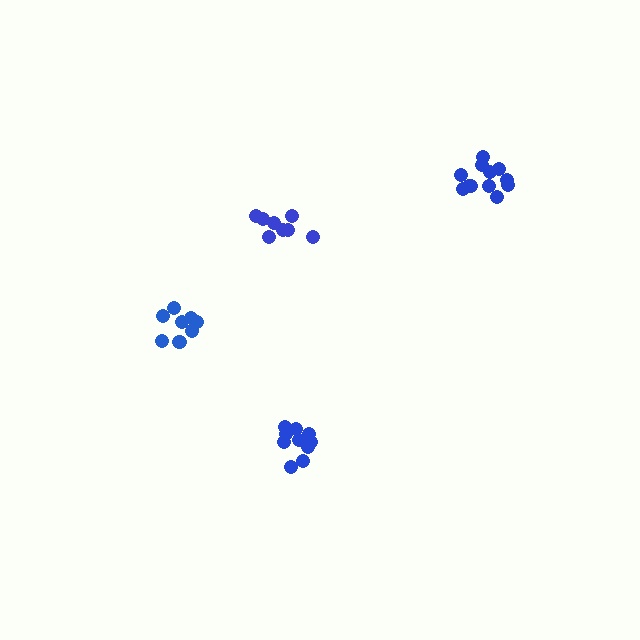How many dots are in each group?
Group 1: 8 dots, Group 2: 12 dots, Group 3: 10 dots, Group 4: 8 dots (38 total).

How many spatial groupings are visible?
There are 4 spatial groupings.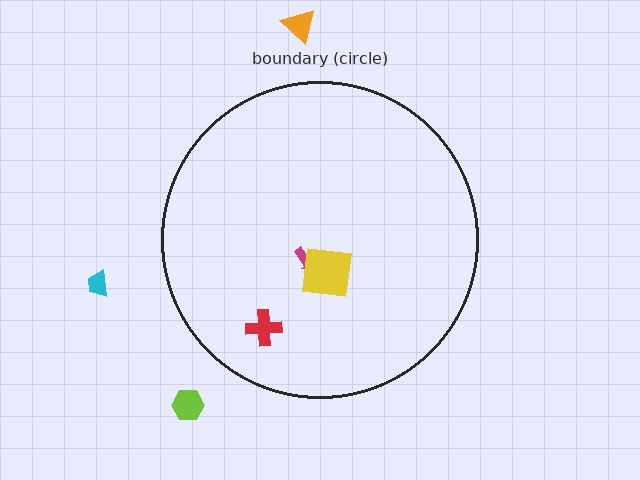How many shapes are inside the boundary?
3 inside, 3 outside.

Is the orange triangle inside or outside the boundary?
Outside.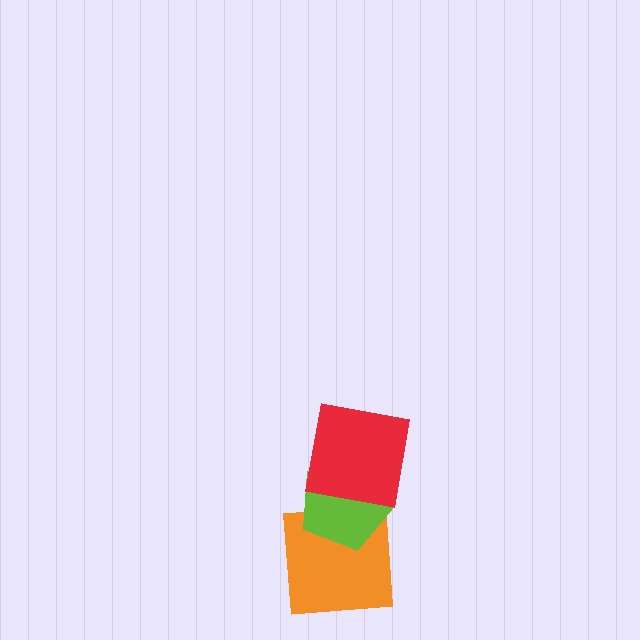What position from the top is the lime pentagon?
The lime pentagon is 2nd from the top.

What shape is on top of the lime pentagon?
The red square is on top of the lime pentagon.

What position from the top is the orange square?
The orange square is 3rd from the top.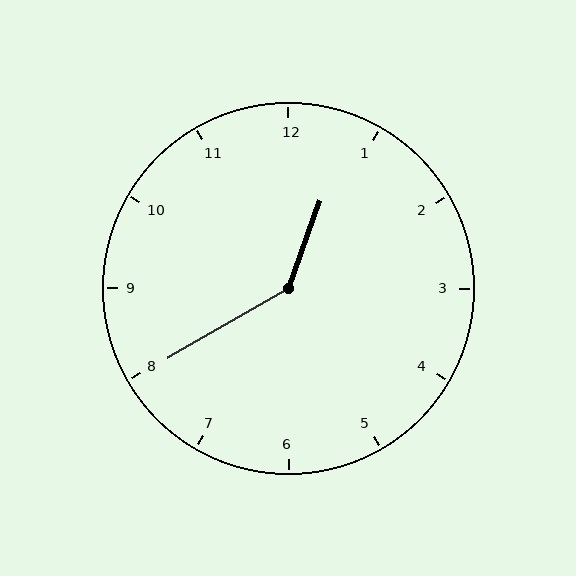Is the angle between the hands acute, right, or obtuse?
It is obtuse.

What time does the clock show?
12:40.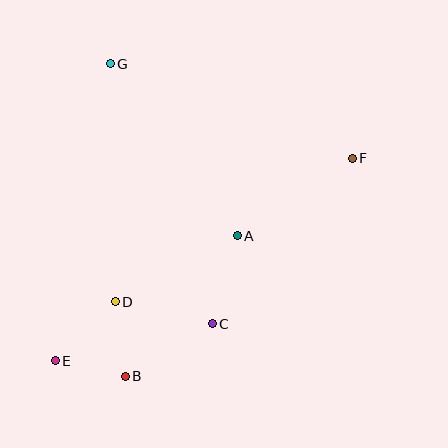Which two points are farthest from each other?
Points E and F are farthest from each other.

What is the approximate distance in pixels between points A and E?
The distance between A and E is approximately 221 pixels.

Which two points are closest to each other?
Points B and E are closest to each other.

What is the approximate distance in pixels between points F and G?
The distance between F and G is approximately 260 pixels.